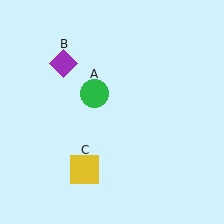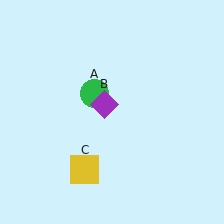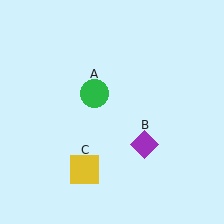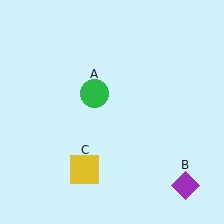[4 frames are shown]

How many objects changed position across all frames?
1 object changed position: purple diamond (object B).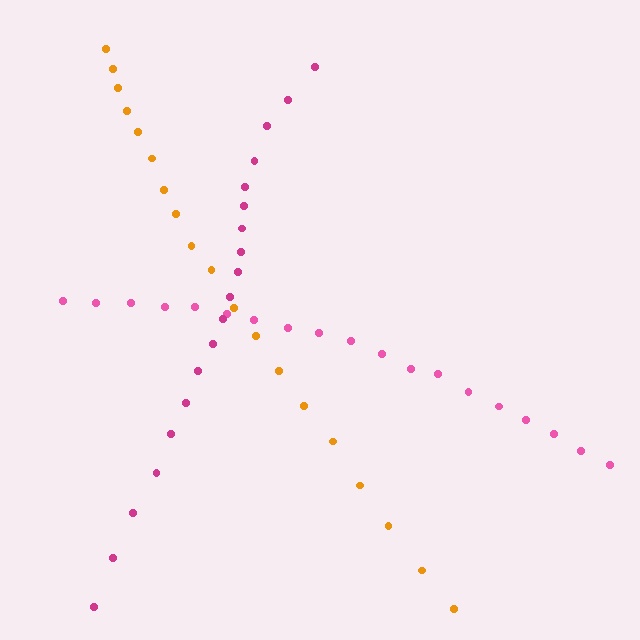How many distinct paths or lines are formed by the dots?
There are 3 distinct paths.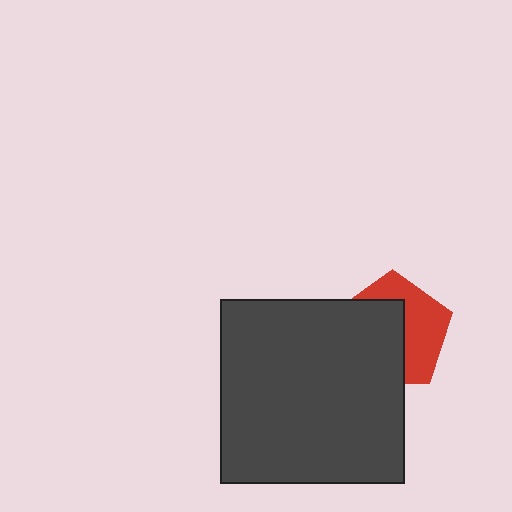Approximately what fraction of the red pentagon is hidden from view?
Roughly 55% of the red pentagon is hidden behind the dark gray square.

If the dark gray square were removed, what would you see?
You would see the complete red pentagon.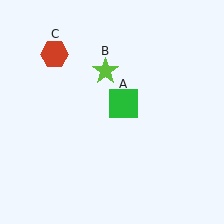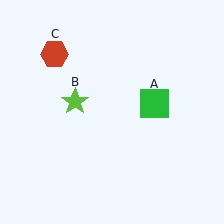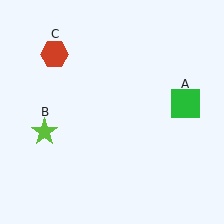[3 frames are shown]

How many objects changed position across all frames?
2 objects changed position: green square (object A), lime star (object B).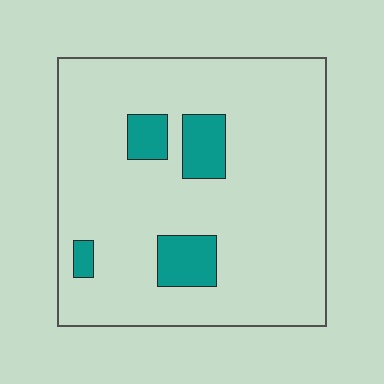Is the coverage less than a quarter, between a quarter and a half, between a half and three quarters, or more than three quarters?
Less than a quarter.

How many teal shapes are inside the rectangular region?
4.